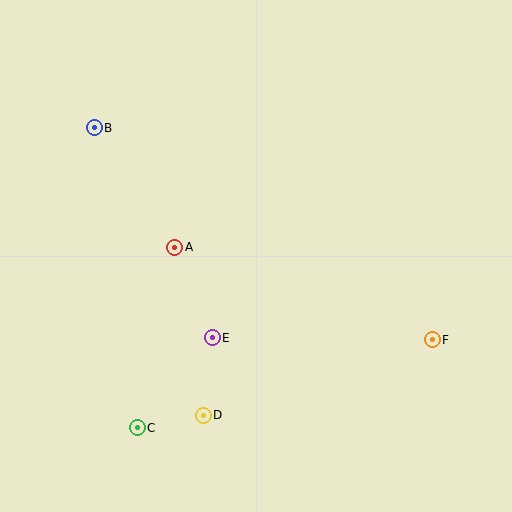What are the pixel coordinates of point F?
Point F is at (432, 340).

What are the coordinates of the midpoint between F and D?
The midpoint between F and D is at (318, 378).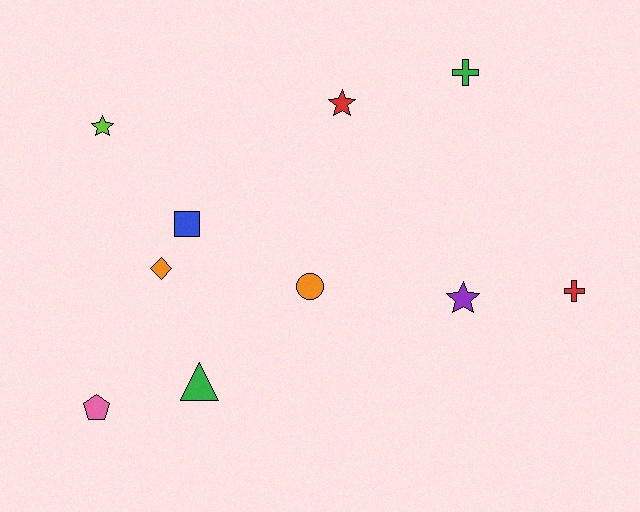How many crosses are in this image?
There are 2 crosses.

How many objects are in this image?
There are 10 objects.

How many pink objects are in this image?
There is 1 pink object.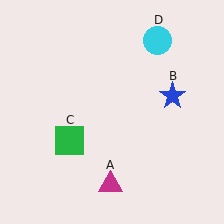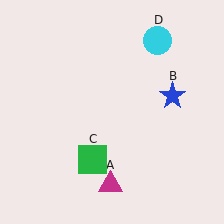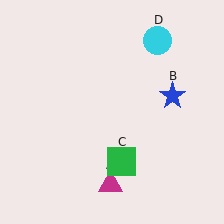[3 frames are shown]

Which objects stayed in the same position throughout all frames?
Magenta triangle (object A) and blue star (object B) and cyan circle (object D) remained stationary.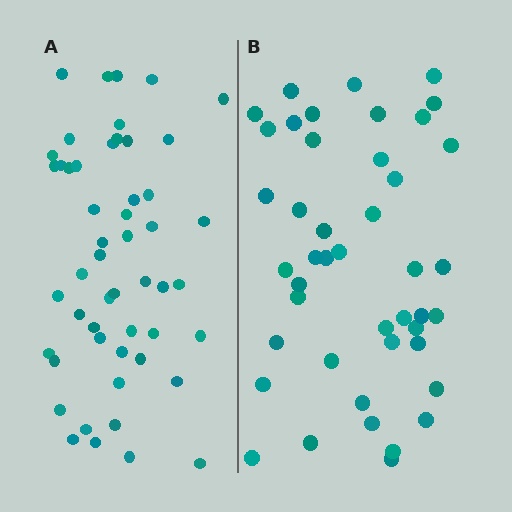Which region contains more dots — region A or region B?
Region A (the left region) has more dots.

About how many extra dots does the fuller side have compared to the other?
Region A has roughly 8 or so more dots than region B.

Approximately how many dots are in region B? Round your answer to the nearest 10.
About 40 dots. (The exact count is 44, which rounds to 40.)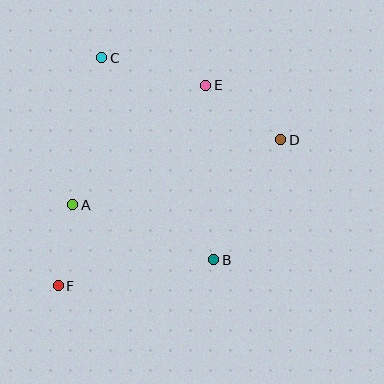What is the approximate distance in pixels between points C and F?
The distance between C and F is approximately 232 pixels.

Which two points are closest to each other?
Points A and F are closest to each other.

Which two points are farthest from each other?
Points D and F are farthest from each other.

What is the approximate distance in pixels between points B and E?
The distance between B and E is approximately 175 pixels.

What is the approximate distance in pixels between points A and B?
The distance between A and B is approximately 152 pixels.